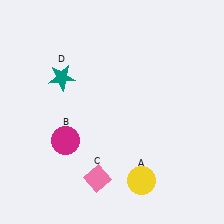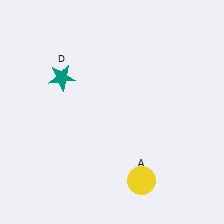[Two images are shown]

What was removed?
The pink diamond (C), the magenta circle (B) were removed in Image 2.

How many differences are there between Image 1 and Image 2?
There are 2 differences between the two images.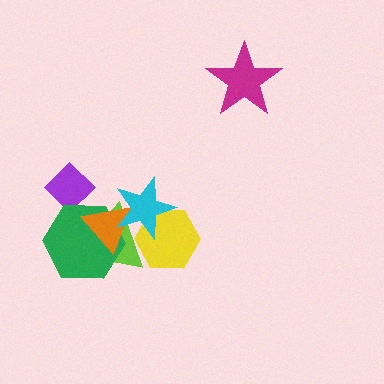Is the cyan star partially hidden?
No, no other shape covers it.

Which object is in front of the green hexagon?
The orange triangle is in front of the green hexagon.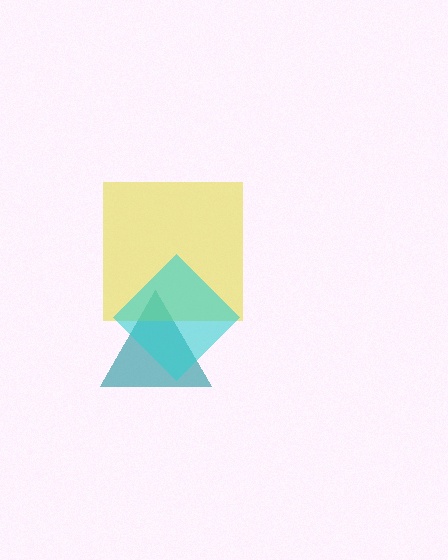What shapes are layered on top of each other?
The layered shapes are: a teal triangle, a yellow square, a cyan diamond.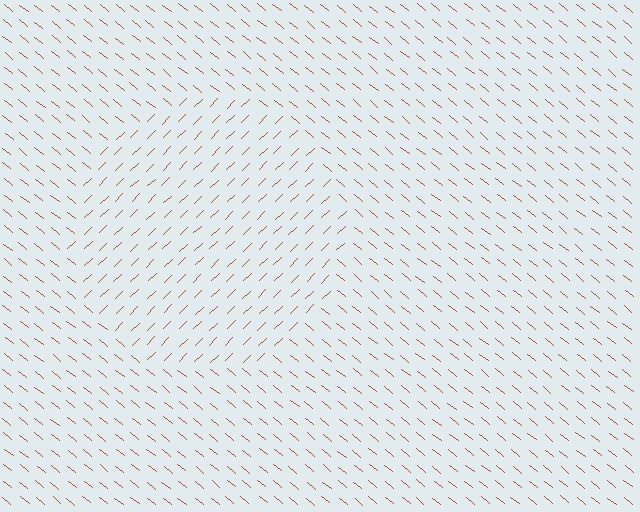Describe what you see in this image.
The image is filled with small brown line segments. A circle region in the image has lines oriented differently from the surrounding lines, creating a visible texture boundary.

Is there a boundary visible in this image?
Yes, there is a texture boundary formed by a change in line orientation.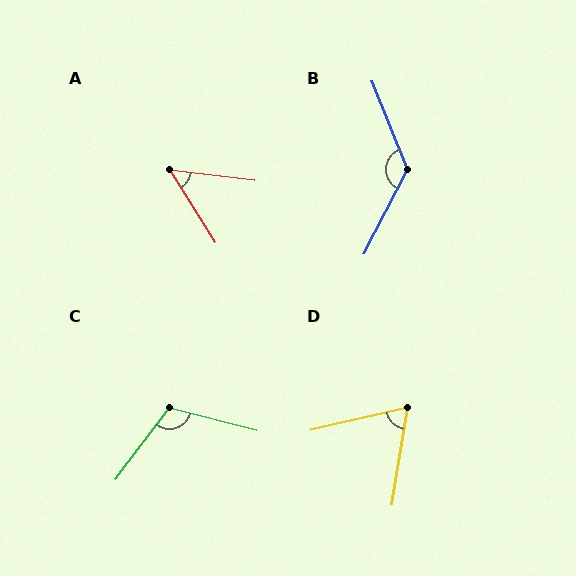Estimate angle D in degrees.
Approximately 68 degrees.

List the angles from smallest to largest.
A (51°), D (68°), C (113°), B (131°).